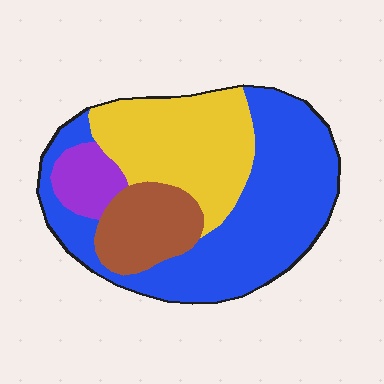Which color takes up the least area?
Purple, at roughly 10%.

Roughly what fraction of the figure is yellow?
Yellow covers about 30% of the figure.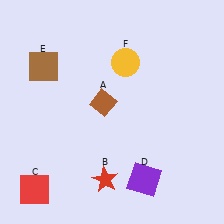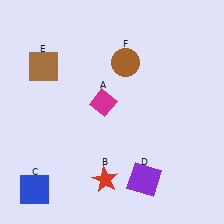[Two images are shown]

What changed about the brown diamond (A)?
In Image 1, A is brown. In Image 2, it changed to magenta.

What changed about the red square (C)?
In Image 1, C is red. In Image 2, it changed to blue.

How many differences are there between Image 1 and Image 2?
There are 3 differences between the two images.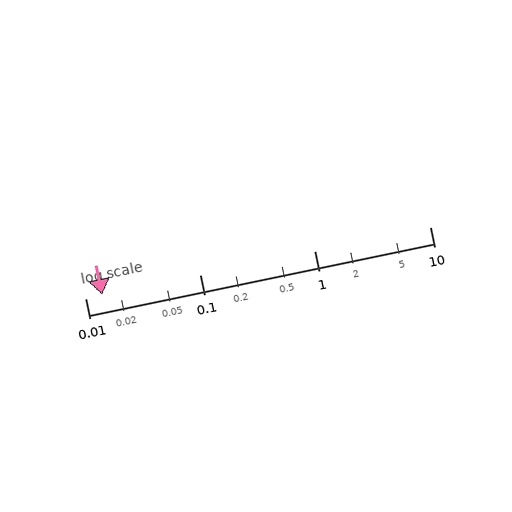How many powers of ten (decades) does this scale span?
The scale spans 3 decades, from 0.01 to 10.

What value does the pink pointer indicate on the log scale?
The pointer indicates approximately 0.014.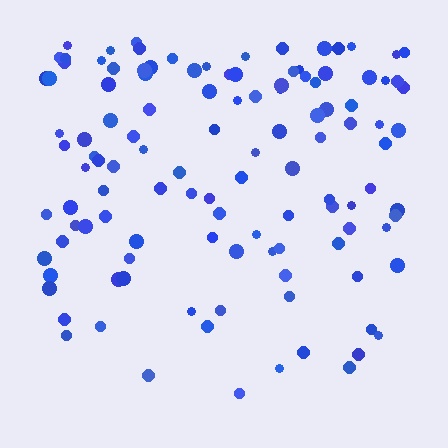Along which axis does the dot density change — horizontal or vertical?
Vertical.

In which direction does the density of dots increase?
From bottom to top, with the top side densest.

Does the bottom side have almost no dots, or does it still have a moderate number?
Still a moderate number, just noticeably fewer than the top.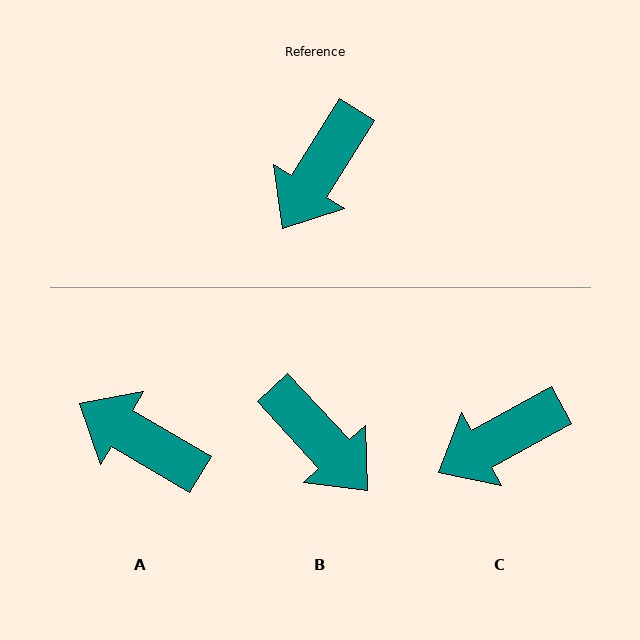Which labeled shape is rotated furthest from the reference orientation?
A, about 88 degrees away.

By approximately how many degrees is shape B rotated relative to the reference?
Approximately 75 degrees counter-clockwise.